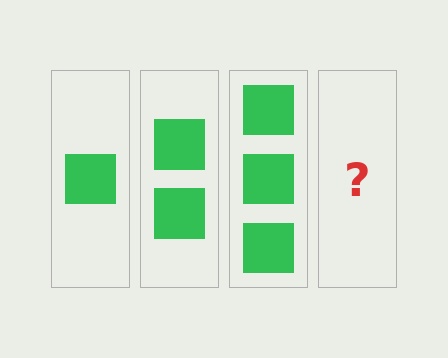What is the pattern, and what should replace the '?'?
The pattern is that each step adds one more square. The '?' should be 4 squares.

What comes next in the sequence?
The next element should be 4 squares.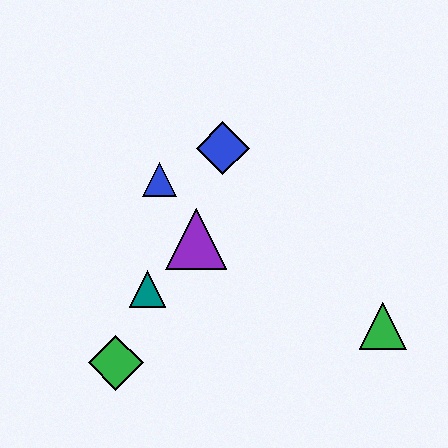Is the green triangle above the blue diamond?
No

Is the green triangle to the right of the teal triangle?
Yes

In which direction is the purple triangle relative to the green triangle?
The purple triangle is to the left of the green triangle.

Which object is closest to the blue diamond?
The blue triangle is closest to the blue diamond.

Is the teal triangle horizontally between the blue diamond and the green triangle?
No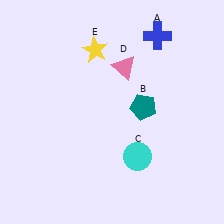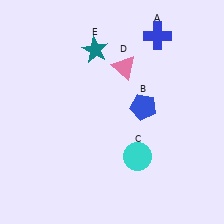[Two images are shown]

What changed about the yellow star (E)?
In Image 1, E is yellow. In Image 2, it changed to teal.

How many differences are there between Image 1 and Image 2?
There are 2 differences between the two images.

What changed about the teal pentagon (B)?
In Image 1, B is teal. In Image 2, it changed to blue.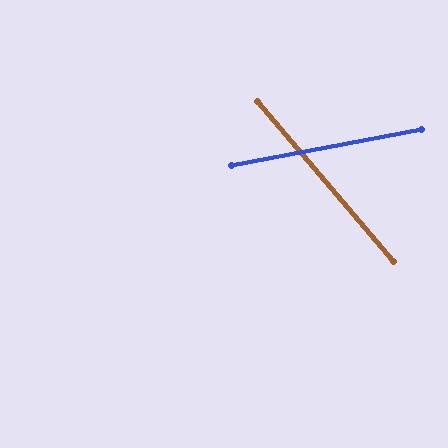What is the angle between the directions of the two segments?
Approximately 60 degrees.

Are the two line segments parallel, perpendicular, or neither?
Neither parallel nor perpendicular — they differ by about 60°.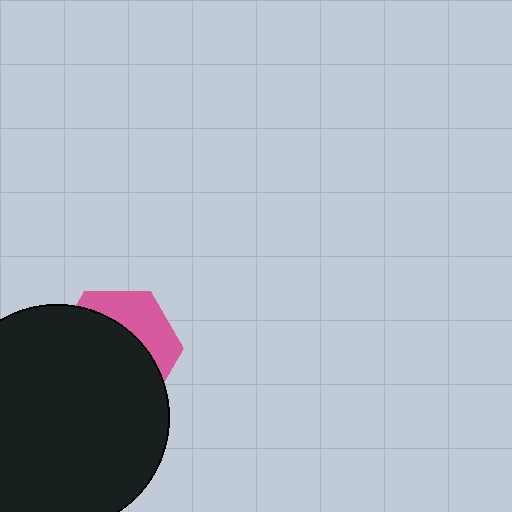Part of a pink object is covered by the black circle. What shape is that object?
It is a hexagon.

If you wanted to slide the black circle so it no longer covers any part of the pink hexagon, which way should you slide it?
Slide it down — that is the most direct way to separate the two shapes.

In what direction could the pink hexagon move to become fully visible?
The pink hexagon could move up. That would shift it out from behind the black circle entirely.